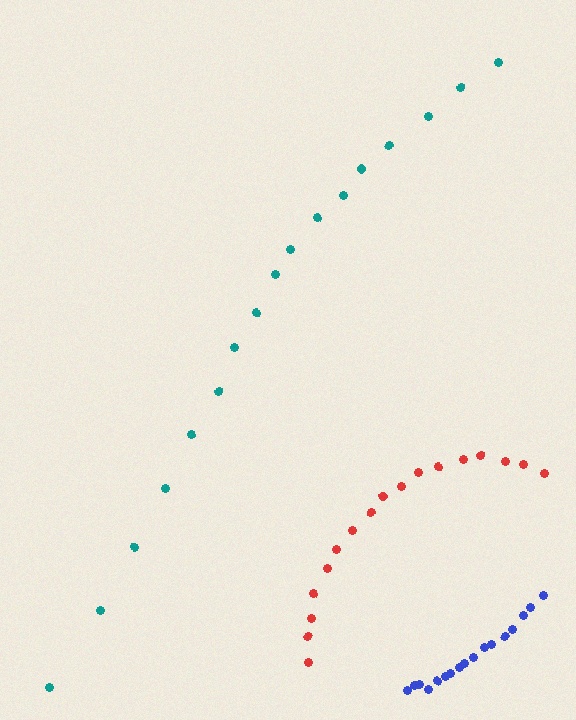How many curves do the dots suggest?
There are 3 distinct paths.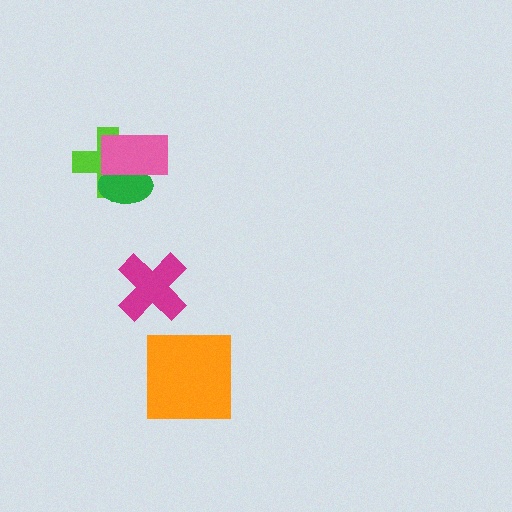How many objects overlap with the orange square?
0 objects overlap with the orange square.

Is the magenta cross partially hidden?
No, no other shape covers it.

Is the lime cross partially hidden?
Yes, it is partially covered by another shape.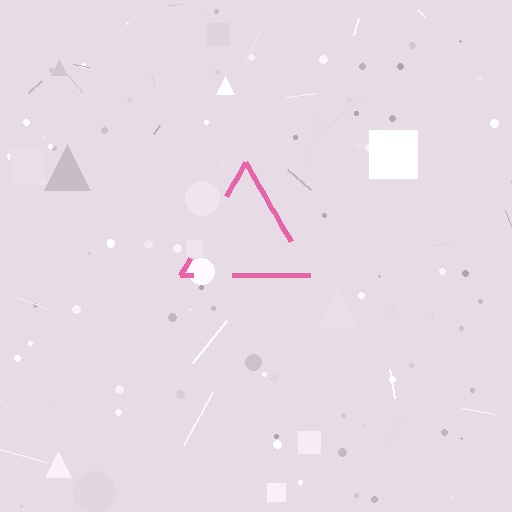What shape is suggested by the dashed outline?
The dashed outline suggests a triangle.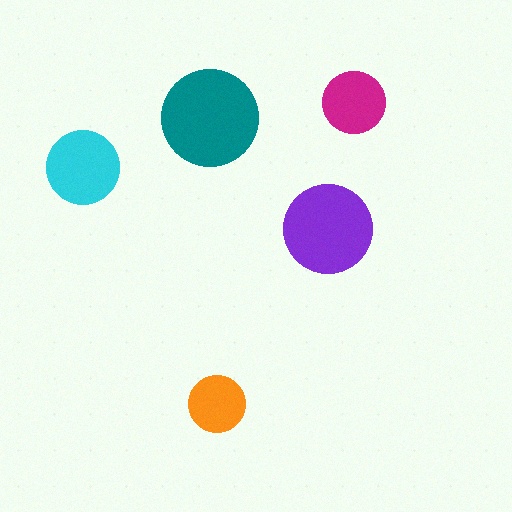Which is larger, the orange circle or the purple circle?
The purple one.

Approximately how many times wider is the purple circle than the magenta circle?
About 1.5 times wider.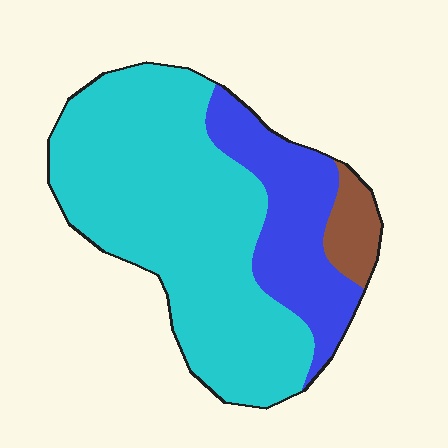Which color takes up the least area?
Brown, at roughly 5%.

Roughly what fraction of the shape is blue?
Blue covers 25% of the shape.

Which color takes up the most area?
Cyan, at roughly 70%.